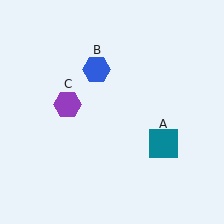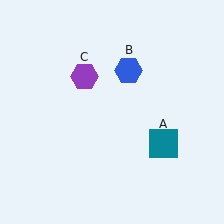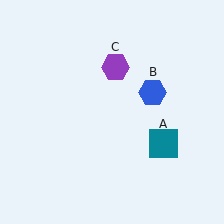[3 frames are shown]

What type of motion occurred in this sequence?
The blue hexagon (object B), purple hexagon (object C) rotated clockwise around the center of the scene.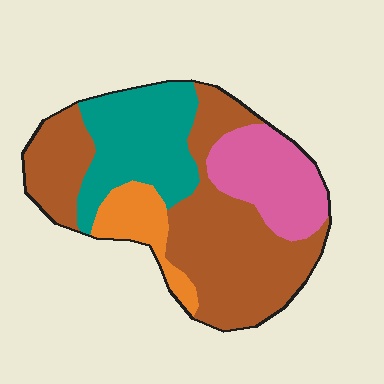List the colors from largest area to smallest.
From largest to smallest: brown, teal, pink, orange.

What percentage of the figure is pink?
Pink takes up less than a quarter of the figure.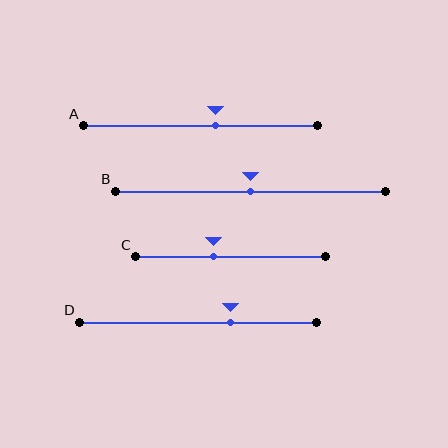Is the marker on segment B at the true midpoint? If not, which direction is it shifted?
Yes, the marker on segment B is at the true midpoint.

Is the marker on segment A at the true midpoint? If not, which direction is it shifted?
No, the marker on segment A is shifted to the right by about 7% of the segment length.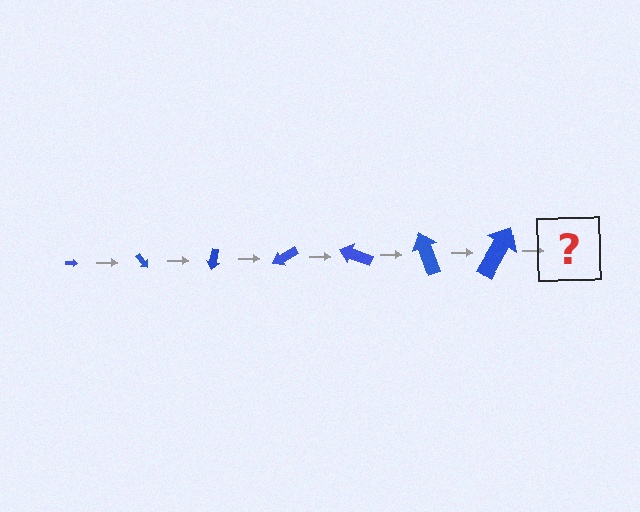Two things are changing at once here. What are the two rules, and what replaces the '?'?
The two rules are that the arrow grows larger each step and it rotates 50 degrees each step. The '?' should be an arrow, larger than the previous one and rotated 350 degrees from the start.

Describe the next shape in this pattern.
It should be an arrow, larger than the previous one and rotated 350 degrees from the start.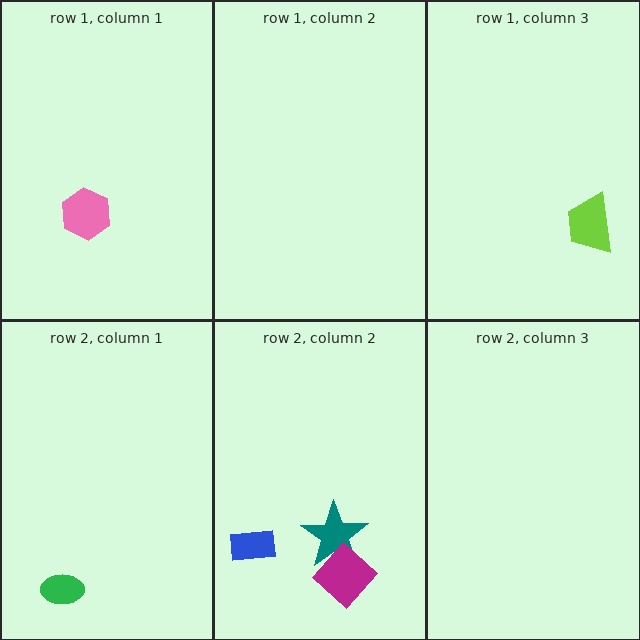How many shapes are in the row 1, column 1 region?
1.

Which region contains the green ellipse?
The row 2, column 1 region.